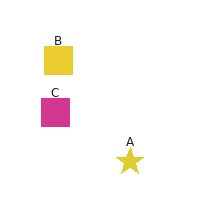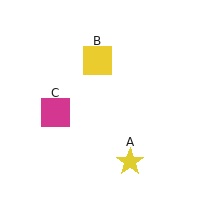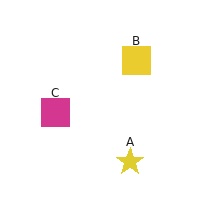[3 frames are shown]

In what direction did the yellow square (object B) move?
The yellow square (object B) moved right.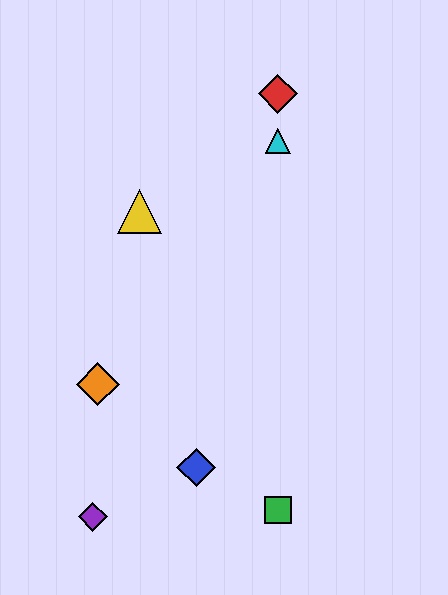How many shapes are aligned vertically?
3 shapes (the red diamond, the green square, the cyan triangle) are aligned vertically.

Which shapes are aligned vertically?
The red diamond, the green square, the cyan triangle are aligned vertically.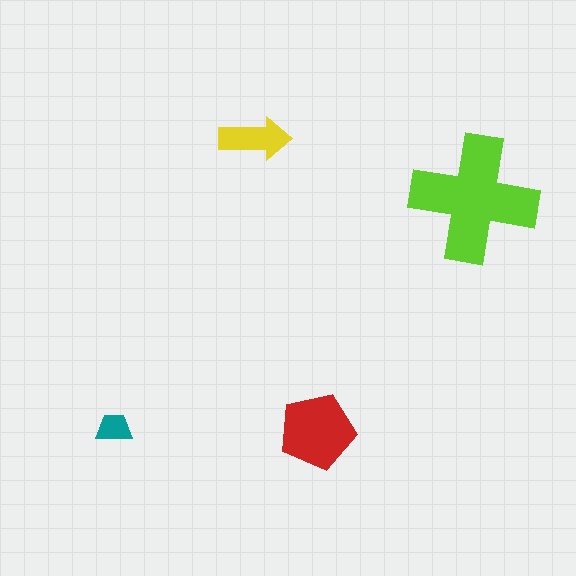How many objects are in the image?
There are 4 objects in the image.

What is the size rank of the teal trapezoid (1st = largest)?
4th.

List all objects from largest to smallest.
The lime cross, the red pentagon, the yellow arrow, the teal trapezoid.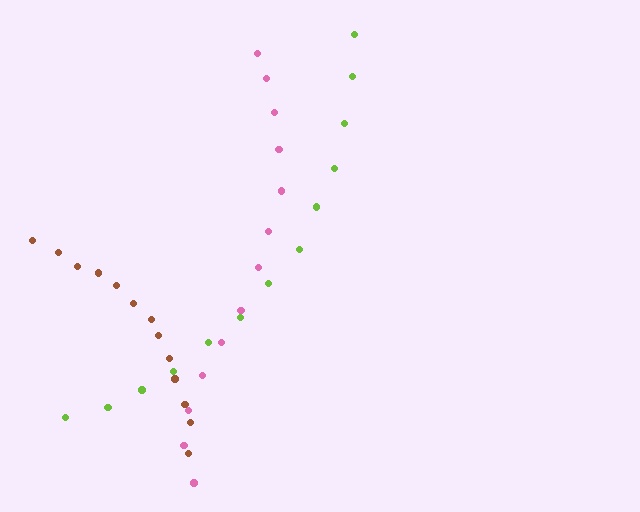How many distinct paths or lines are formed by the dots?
There are 3 distinct paths.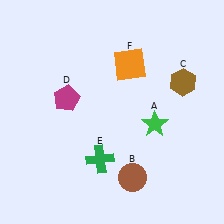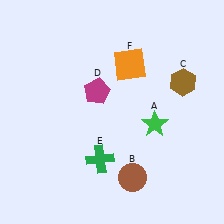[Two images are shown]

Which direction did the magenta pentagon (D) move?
The magenta pentagon (D) moved right.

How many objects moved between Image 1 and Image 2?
1 object moved between the two images.